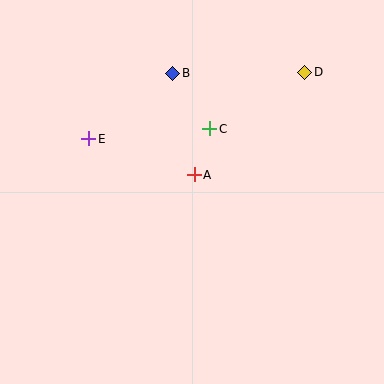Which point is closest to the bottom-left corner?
Point E is closest to the bottom-left corner.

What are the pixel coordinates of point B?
Point B is at (173, 73).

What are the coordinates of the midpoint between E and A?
The midpoint between E and A is at (142, 157).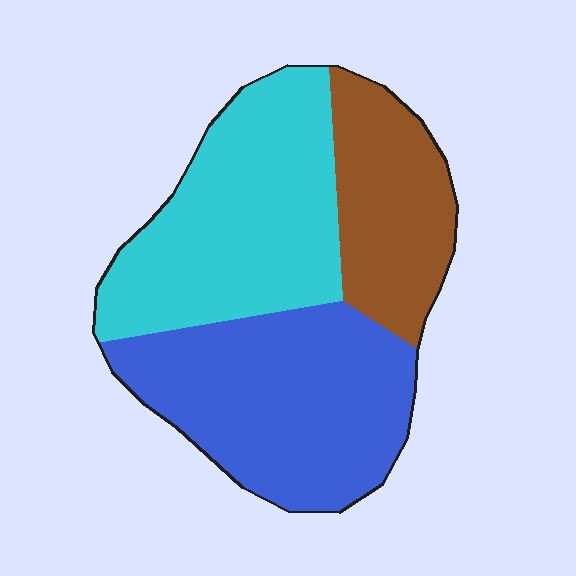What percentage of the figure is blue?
Blue covers about 40% of the figure.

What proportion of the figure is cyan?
Cyan takes up between a third and a half of the figure.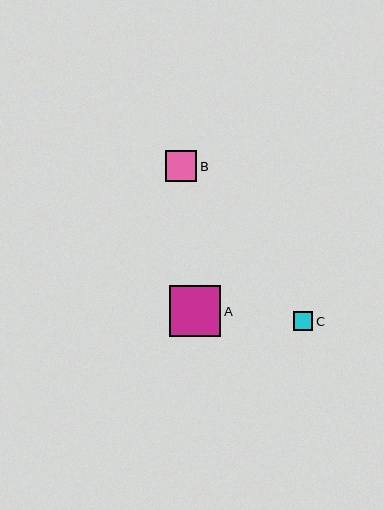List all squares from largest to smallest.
From largest to smallest: A, B, C.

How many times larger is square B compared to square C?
Square B is approximately 1.7 times the size of square C.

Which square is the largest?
Square A is the largest with a size of approximately 51 pixels.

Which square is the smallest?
Square C is the smallest with a size of approximately 19 pixels.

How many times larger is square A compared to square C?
Square A is approximately 2.8 times the size of square C.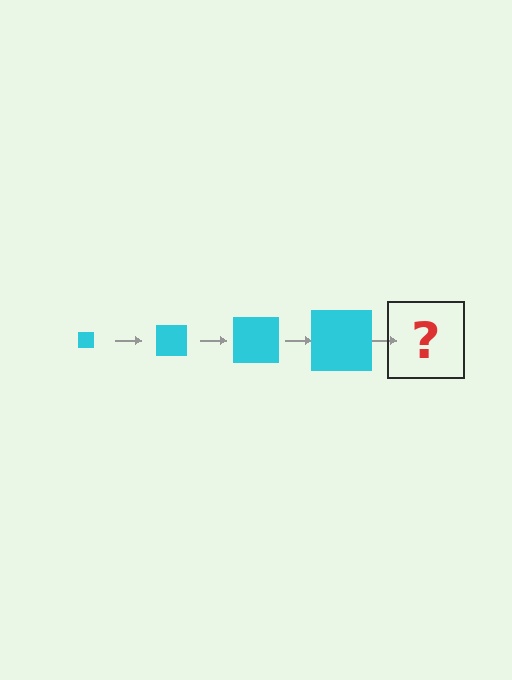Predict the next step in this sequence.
The next step is a cyan square, larger than the previous one.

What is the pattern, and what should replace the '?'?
The pattern is that the square gets progressively larger each step. The '?' should be a cyan square, larger than the previous one.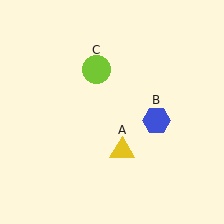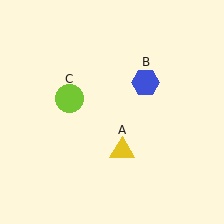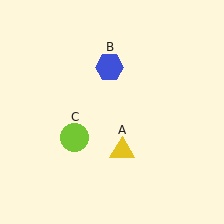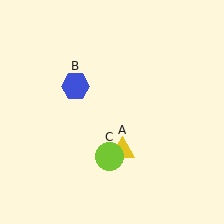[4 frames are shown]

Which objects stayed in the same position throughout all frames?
Yellow triangle (object A) remained stationary.